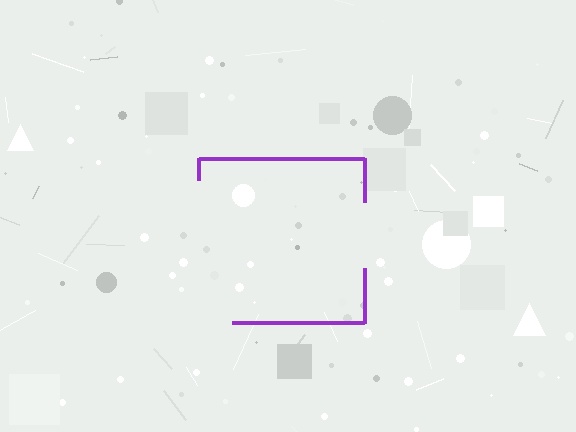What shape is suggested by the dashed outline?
The dashed outline suggests a square.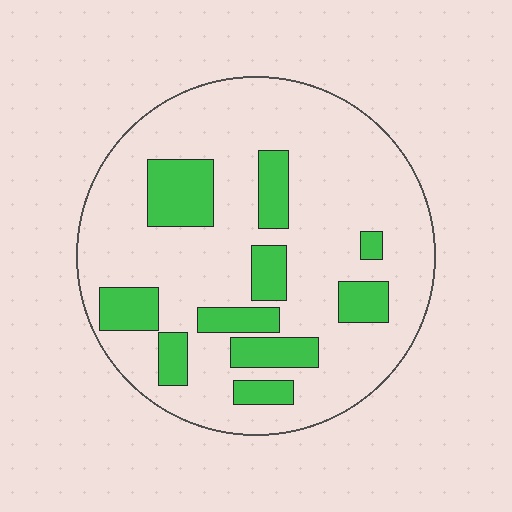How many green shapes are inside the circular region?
10.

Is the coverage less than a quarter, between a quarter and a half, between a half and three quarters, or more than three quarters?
Less than a quarter.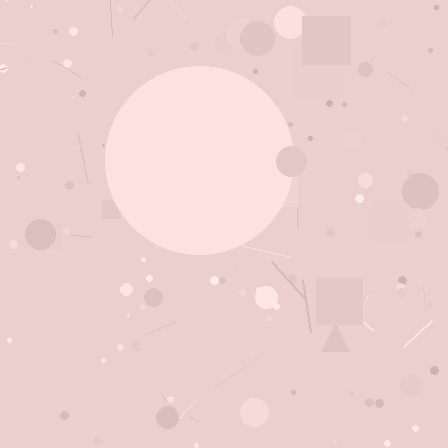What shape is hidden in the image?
A circle is hidden in the image.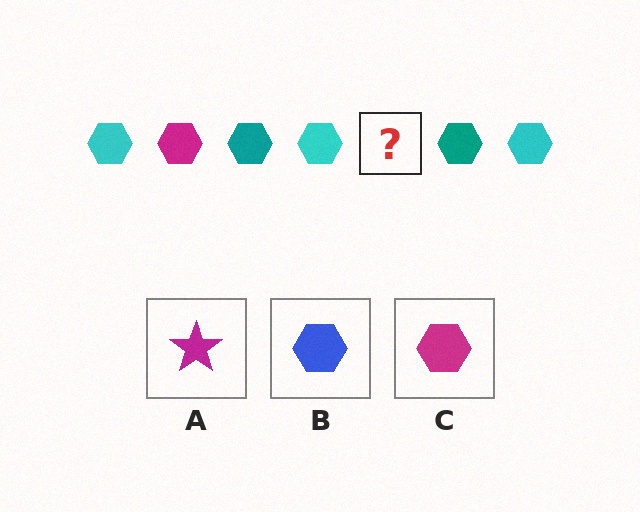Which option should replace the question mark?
Option C.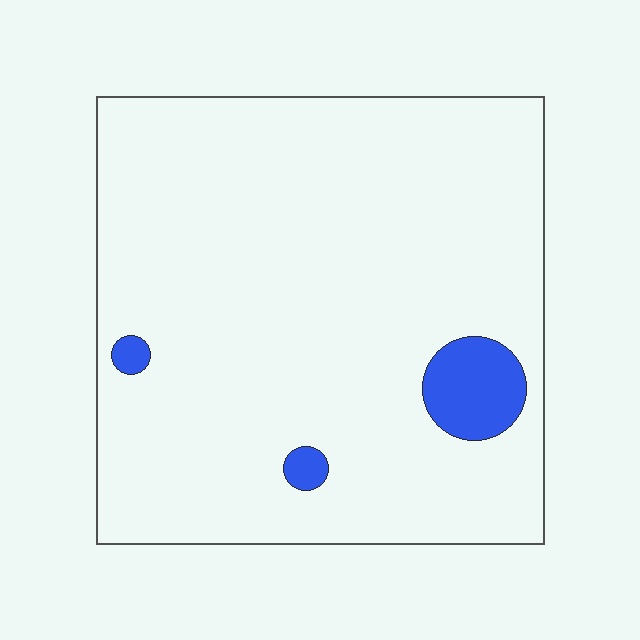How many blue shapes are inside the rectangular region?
3.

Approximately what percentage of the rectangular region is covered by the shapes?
Approximately 5%.